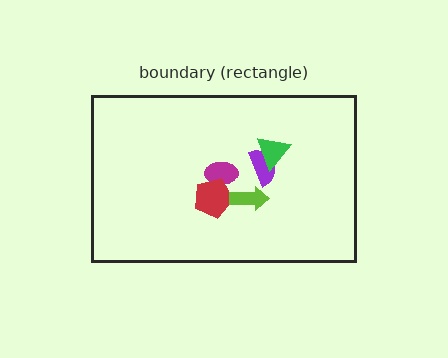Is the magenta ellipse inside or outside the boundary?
Inside.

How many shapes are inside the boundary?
5 inside, 0 outside.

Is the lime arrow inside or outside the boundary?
Inside.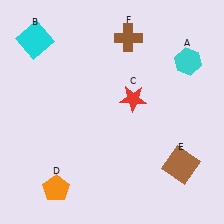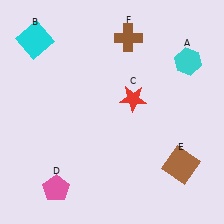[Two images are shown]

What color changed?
The pentagon (D) changed from orange in Image 1 to pink in Image 2.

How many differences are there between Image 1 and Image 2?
There is 1 difference between the two images.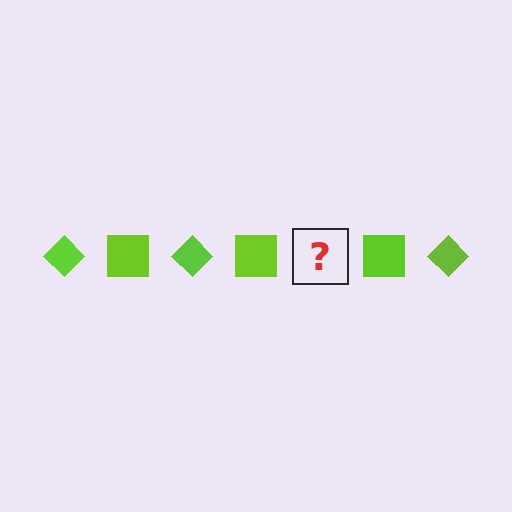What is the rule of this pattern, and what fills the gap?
The rule is that the pattern cycles through diamond, square shapes in lime. The gap should be filled with a lime diamond.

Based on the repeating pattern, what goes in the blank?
The blank should be a lime diamond.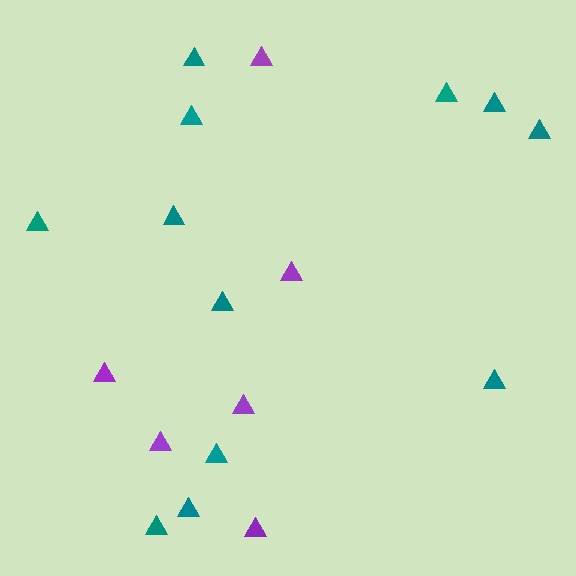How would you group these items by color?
There are 2 groups: one group of purple triangles (6) and one group of teal triangles (12).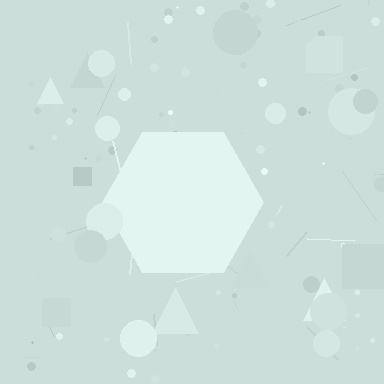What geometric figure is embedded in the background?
A hexagon is embedded in the background.